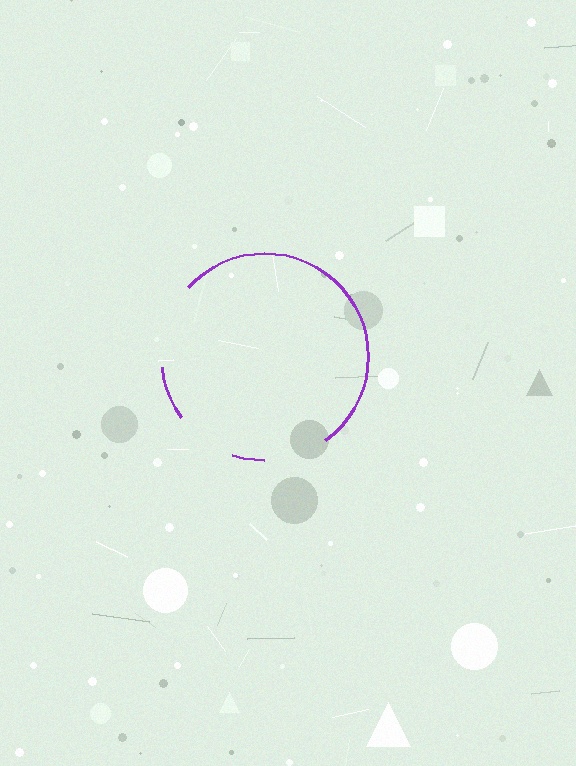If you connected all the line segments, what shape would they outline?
They would outline a circle.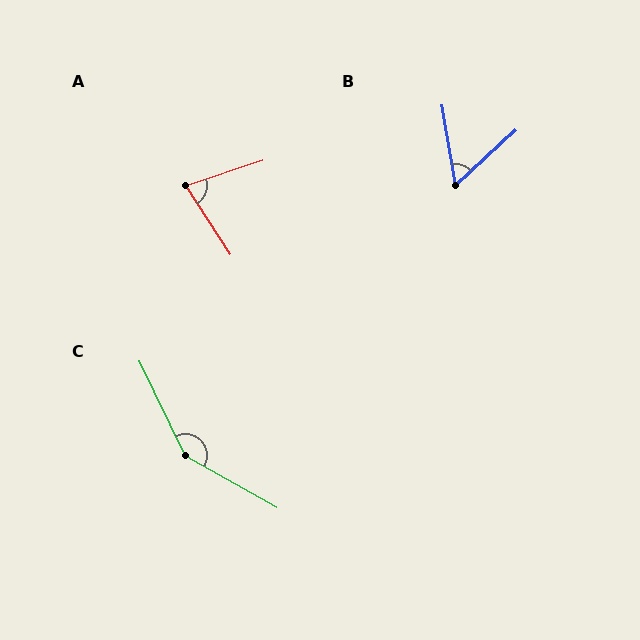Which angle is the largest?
C, at approximately 145 degrees.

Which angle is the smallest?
B, at approximately 57 degrees.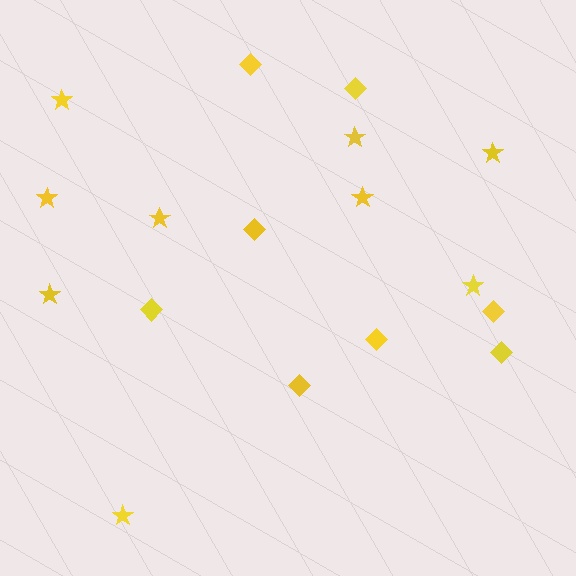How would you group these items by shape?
There are 2 groups: one group of diamonds (8) and one group of stars (9).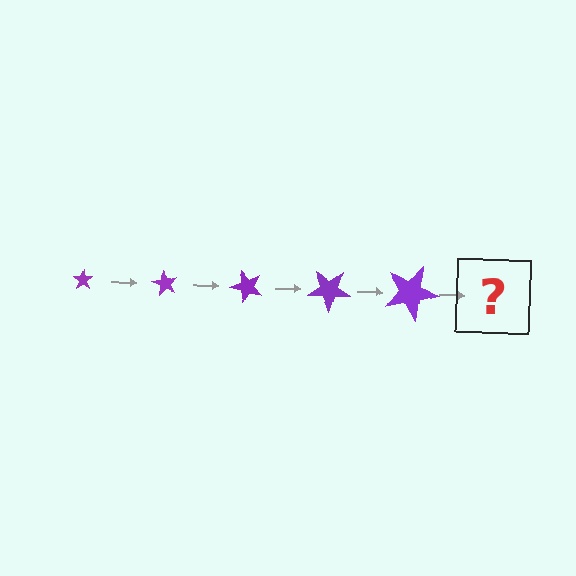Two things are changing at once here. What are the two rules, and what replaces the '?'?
The two rules are that the star grows larger each step and it rotates 60 degrees each step. The '?' should be a star, larger than the previous one and rotated 300 degrees from the start.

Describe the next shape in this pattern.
It should be a star, larger than the previous one and rotated 300 degrees from the start.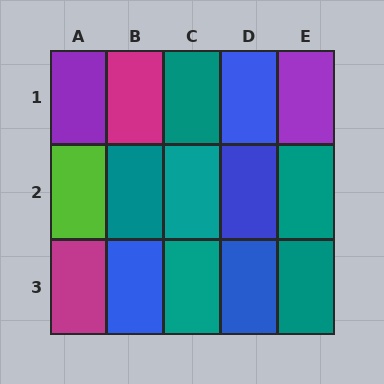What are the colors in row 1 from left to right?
Purple, magenta, teal, blue, purple.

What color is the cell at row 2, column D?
Blue.